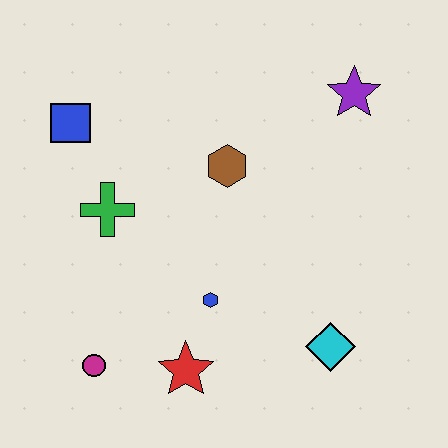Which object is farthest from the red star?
The purple star is farthest from the red star.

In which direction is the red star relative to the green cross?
The red star is below the green cross.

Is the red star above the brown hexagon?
No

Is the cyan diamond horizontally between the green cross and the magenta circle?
No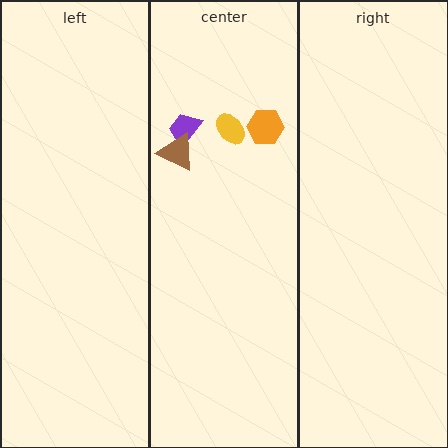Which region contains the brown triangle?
The center region.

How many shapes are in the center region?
4.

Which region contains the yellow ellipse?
The center region.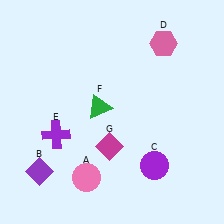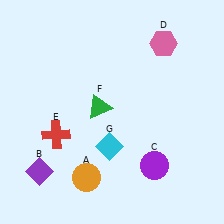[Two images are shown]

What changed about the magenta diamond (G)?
In Image 1, G is magenta. In Image 2, it changed to cyan.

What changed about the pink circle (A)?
In Image 1, A is pink. In Image 2, it changed to orange.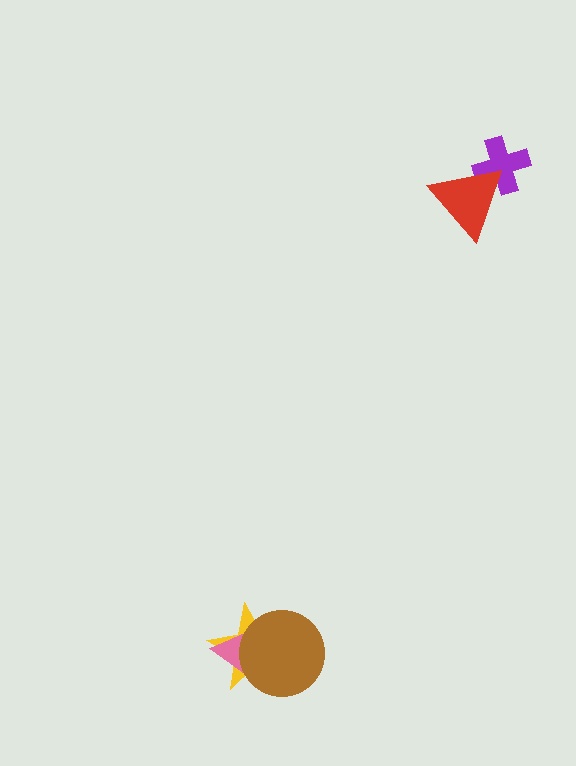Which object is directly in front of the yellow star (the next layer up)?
The pink triangle is directly in front of the yellow star.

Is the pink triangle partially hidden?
Yes, it is partially covered by another shape.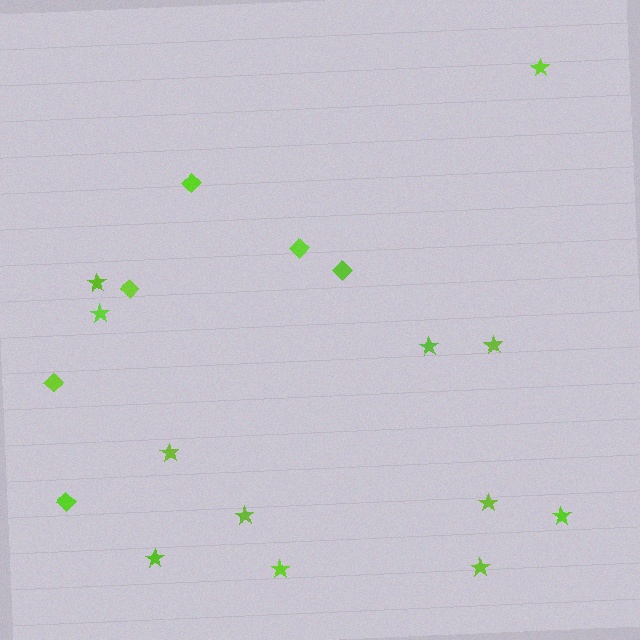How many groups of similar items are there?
There are 2 groups: one group of diamonds (6) and one group of stars (12).